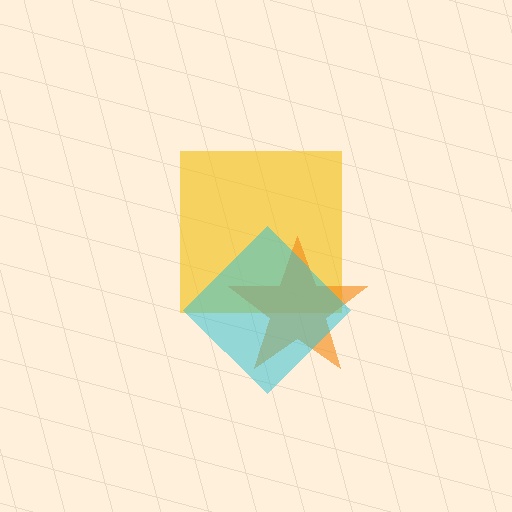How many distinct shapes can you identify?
There are 3 distinct shapes: a yellow square, an orange star, a cyan diamond.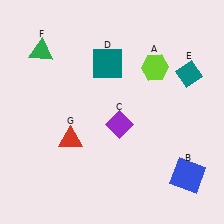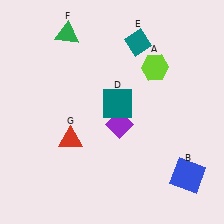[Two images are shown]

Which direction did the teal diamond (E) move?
The teal diamond (E) moved left.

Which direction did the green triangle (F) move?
The green triangle (F) moved right.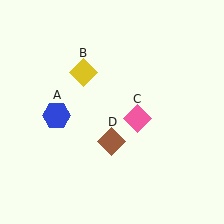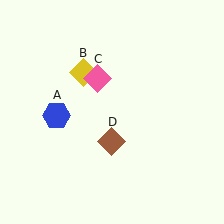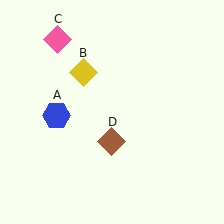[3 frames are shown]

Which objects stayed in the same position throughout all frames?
Blue hexagon (object A) and yellow diamond (object B) and brown diamond (object D) remained stationary.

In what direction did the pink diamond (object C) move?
The pink diamond (object C) moved up and to the left.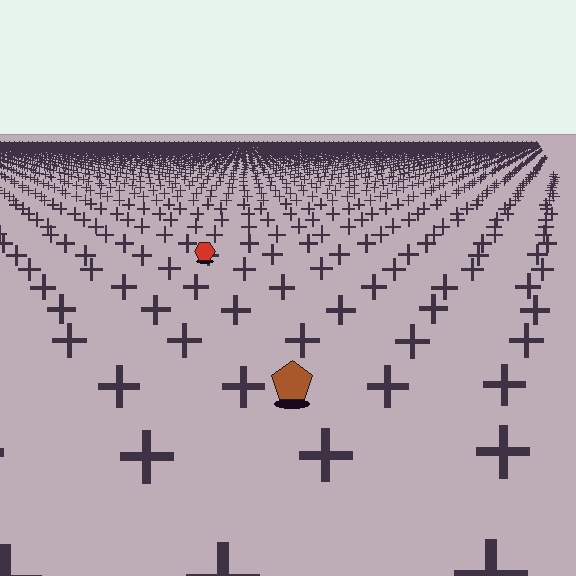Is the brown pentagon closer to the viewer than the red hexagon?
Yes. The brown pentagon is closer — you can tell from the texture gradient: the ground texture is coarser near it.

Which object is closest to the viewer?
The brown pentagon is closest. The texture marks near it are larger and more spread out.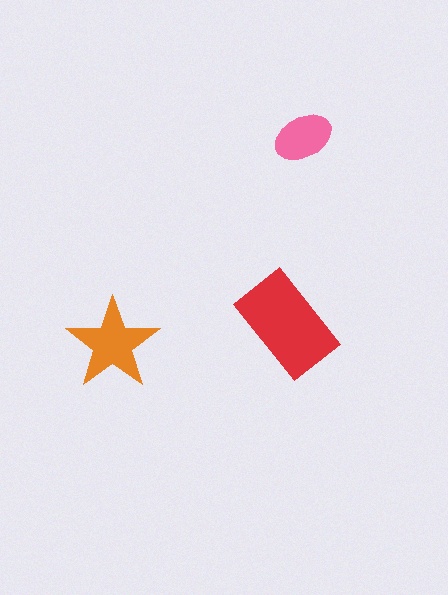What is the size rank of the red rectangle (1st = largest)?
1st.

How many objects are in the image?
There are 3 objects in the image.